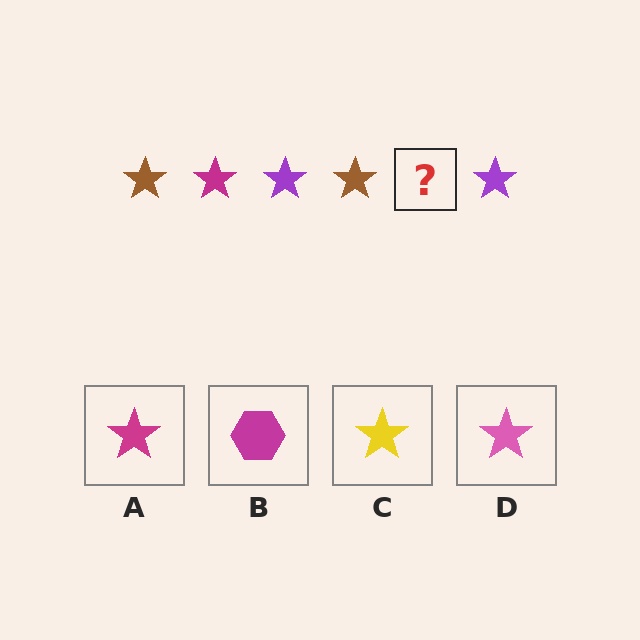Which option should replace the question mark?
Option A.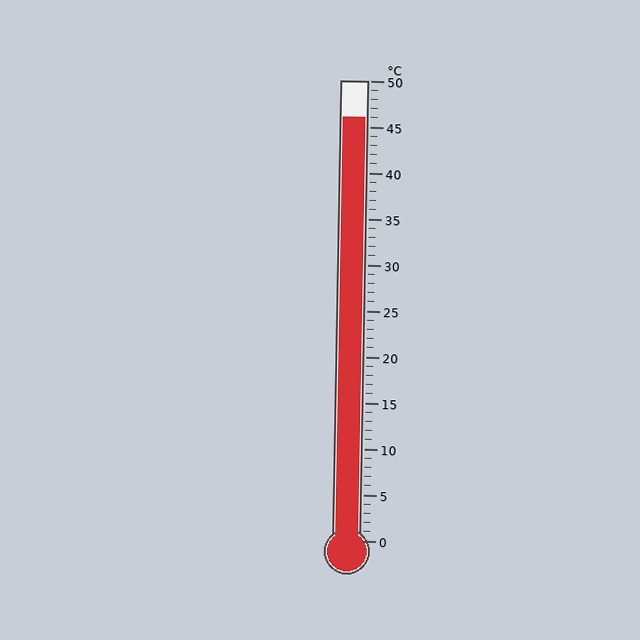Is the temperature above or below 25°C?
The temperature is above 25°C.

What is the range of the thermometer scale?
The thermometer scale ranges from 0°C to 50°C.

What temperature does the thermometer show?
The thermometer shows approximately 46°C.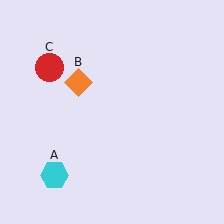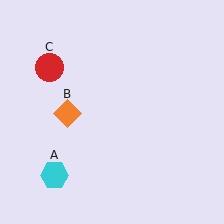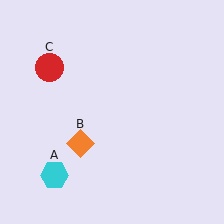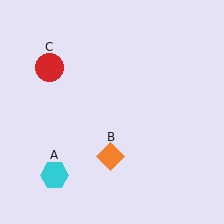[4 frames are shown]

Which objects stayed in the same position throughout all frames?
Cyan hexagon (object A) and red circle (object C) remained stationary.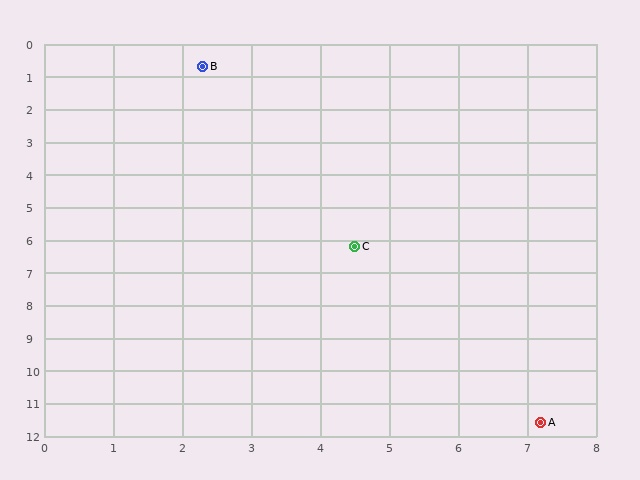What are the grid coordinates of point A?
Point A is at approximately (7.2, 11.6).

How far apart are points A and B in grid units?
Points A and B are about 12.0 grid units apart.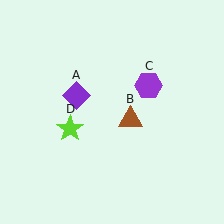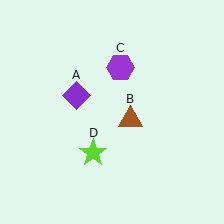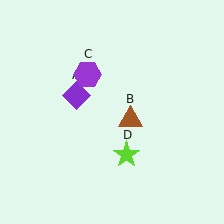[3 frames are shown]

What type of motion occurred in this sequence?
The purple hexagon (object C), lime star (object D) rotated counterclockwise around the center of the scene.